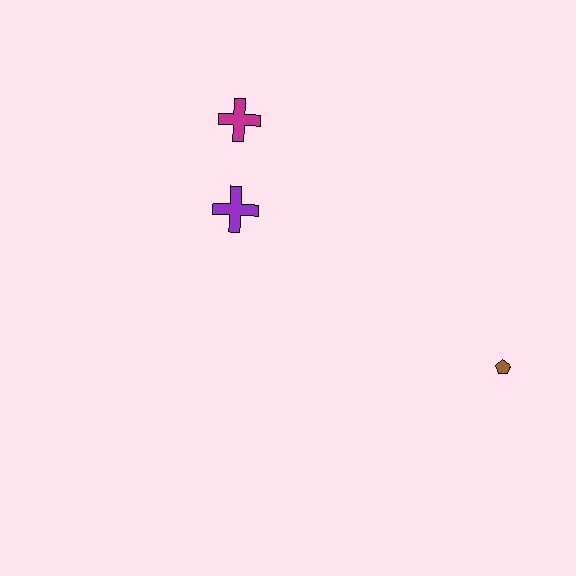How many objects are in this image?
There are 3 objects.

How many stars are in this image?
There are no stars.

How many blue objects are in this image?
There are no blue objects.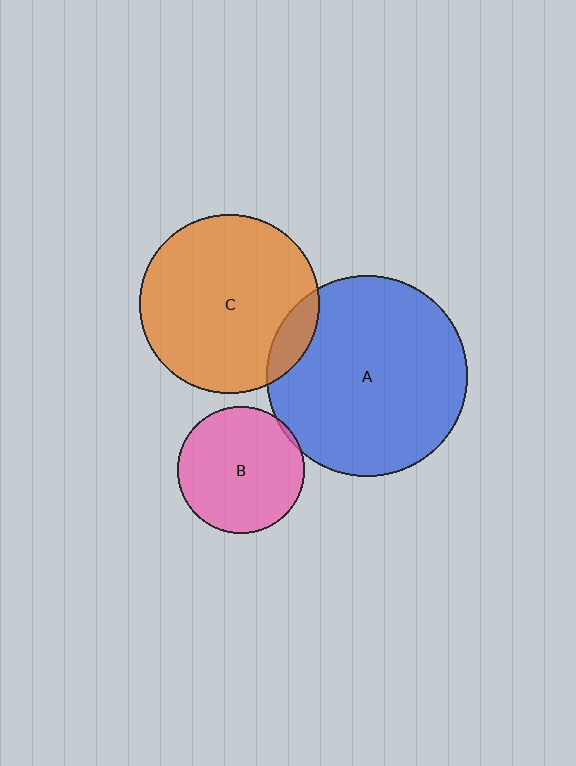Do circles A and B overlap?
Yes.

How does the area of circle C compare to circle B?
Approximately 2.0 times.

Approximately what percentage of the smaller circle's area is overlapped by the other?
Approximately 5%.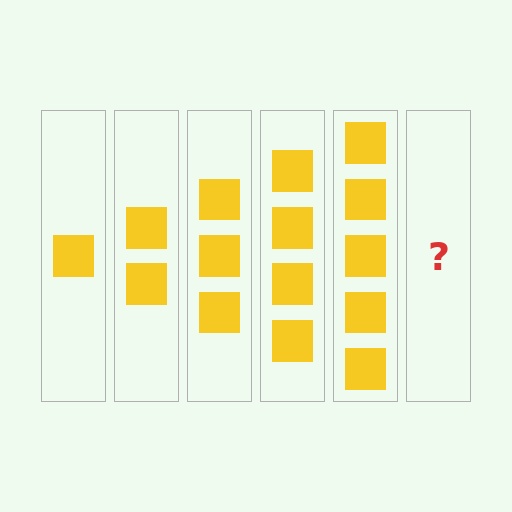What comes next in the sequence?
The next element should be 6 squares.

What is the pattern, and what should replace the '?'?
The pattern is that each step adds one more square. The '?' should be 6 squares.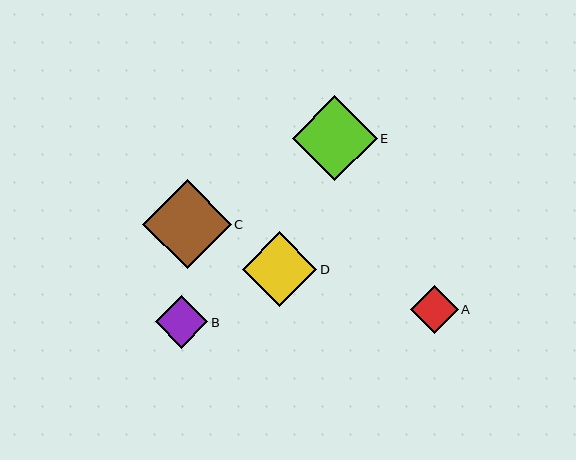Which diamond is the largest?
Diamond C is the largest with a size of approximately 88 pixels.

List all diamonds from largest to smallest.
From largest to smallest: C, E, D, B, A.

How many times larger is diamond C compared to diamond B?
Diamond C is approximately 1.7 times the size of diamond B.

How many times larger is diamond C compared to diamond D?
Diamond C is approximately 1.2 times the size of diamond D.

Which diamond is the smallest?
Diamond A is the smallest with a size of approximately 48 pixels.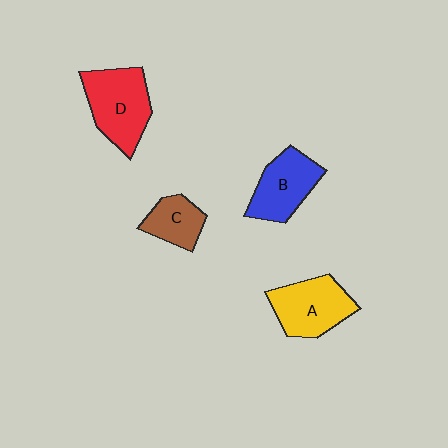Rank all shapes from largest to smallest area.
From largest to smallest: D (red), A (yellow), B (blue), C (brown).